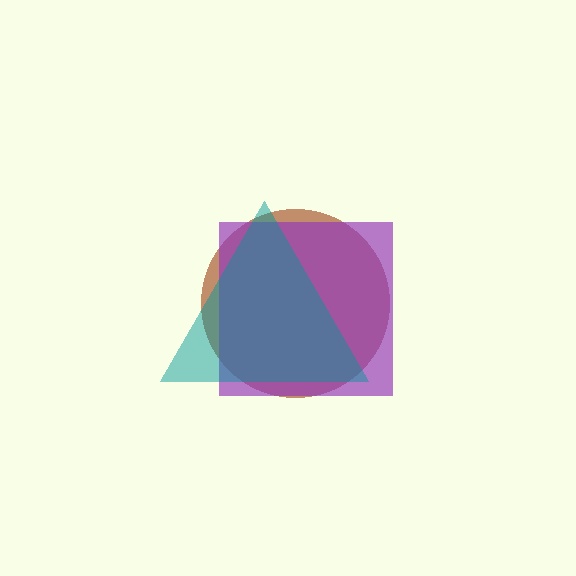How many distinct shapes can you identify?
There are 3 distinct shapes: a brown circle, a purple square, a teal triangle.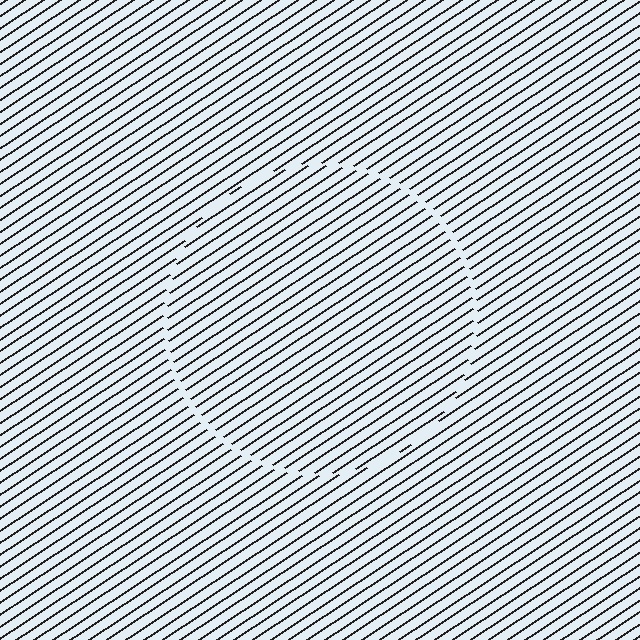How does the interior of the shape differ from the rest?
The interior of the shape contains the same grating, shifted by half a period — the contour is defined by the phase discontinuity where line-ends from the inner and outer gratings abut.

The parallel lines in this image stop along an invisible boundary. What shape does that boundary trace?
An illusory circle. The interior of the shape contains the same grating, shifted by half a period — the contour is defined by the phase discontinuity where line-ends from the inner and outer gratings abut.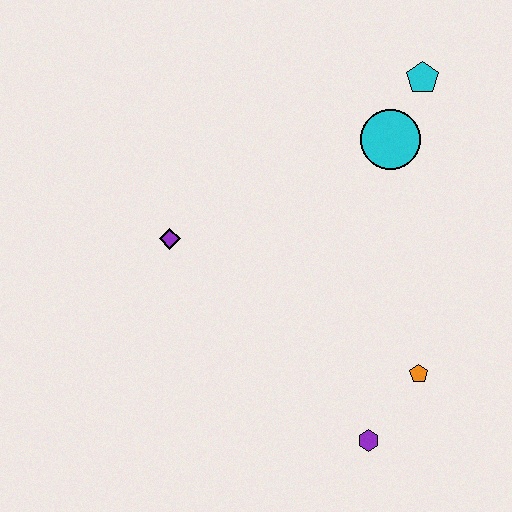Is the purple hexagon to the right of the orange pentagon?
No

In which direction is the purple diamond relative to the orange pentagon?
The purple diamond is to the left of the orange pentagon.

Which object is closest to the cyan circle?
The cyan pentagon is closest to the cyan circle.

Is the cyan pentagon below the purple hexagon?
No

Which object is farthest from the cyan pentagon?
The purple hexagon is farthest from the cyan pentagon.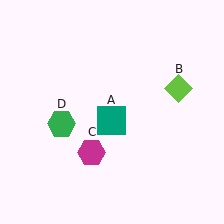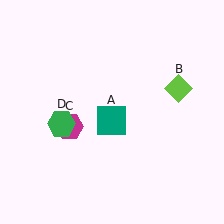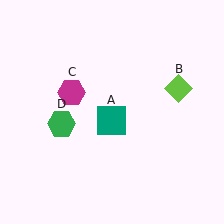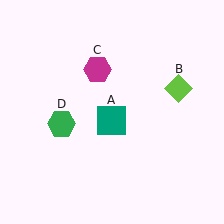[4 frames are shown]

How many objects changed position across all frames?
1 object changed position: magenta hexagon (object C).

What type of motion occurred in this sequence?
The magenta hexagon (object C) rotated clockwise around the center of the scene.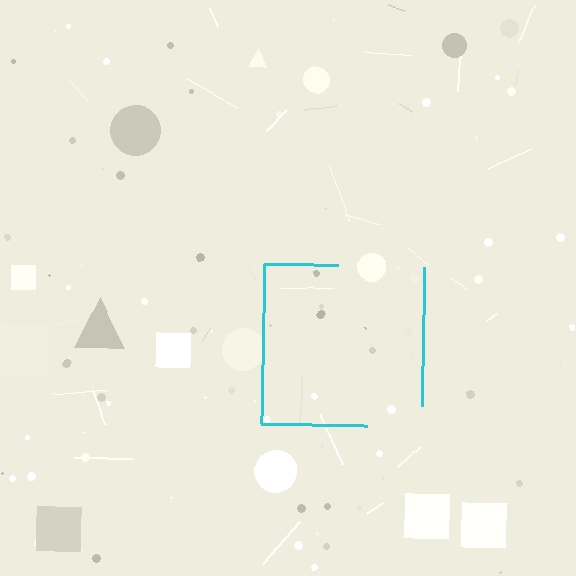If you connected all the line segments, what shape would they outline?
They would outline a square.